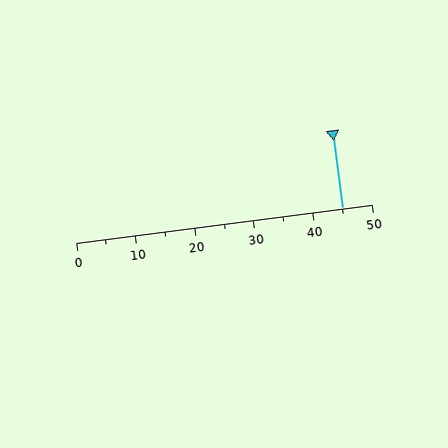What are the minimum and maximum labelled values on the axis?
The axis runs from 0 to 50.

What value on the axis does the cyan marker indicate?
The marker indicates approximately 45.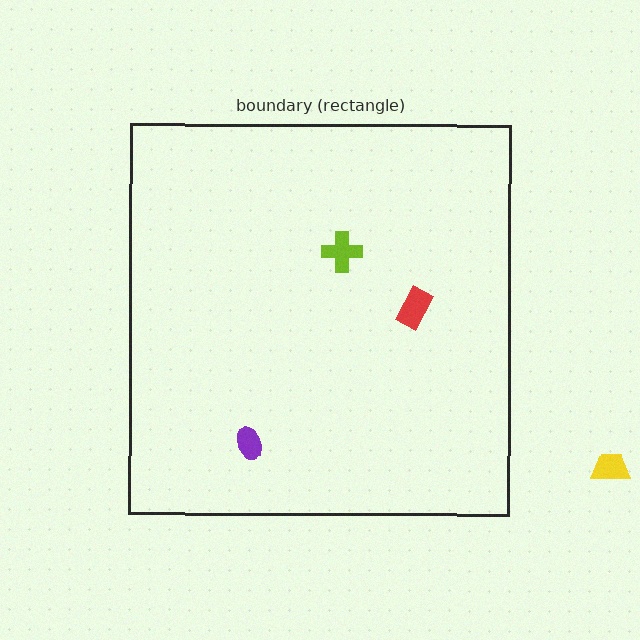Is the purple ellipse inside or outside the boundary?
Inside.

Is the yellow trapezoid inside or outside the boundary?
Outside.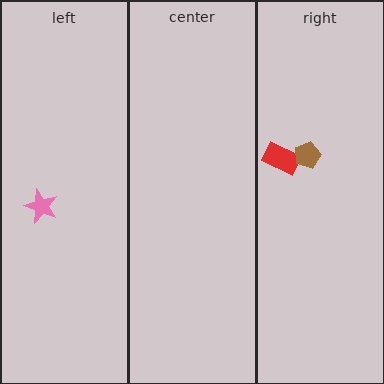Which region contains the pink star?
The left region.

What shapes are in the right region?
The red rectangle, the brown pentagon.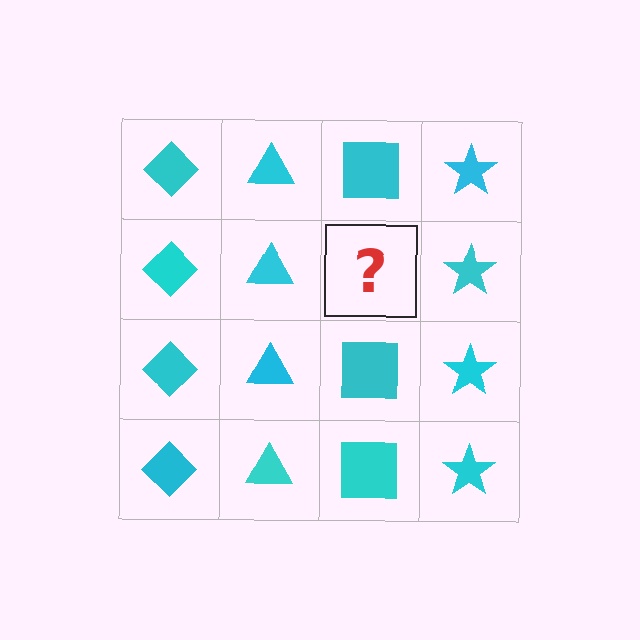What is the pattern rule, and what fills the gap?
The rule is that each column has a consistent shape. The gap should be filled with a cyan square.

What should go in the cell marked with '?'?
The missing cell should contain a cyan square.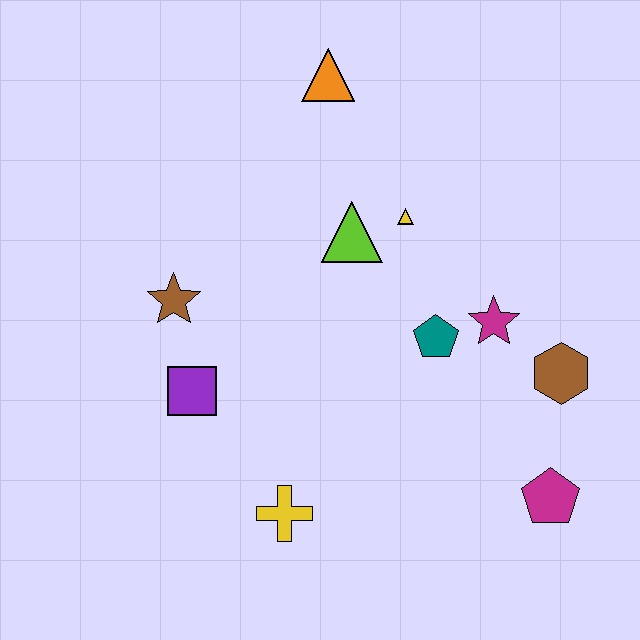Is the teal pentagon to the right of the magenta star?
No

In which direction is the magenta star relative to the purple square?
The magenta star is to the right of the purple square.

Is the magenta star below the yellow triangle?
Yes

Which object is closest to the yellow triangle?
The lime triangle is closest to the yellow triangle.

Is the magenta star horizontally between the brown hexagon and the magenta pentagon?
No